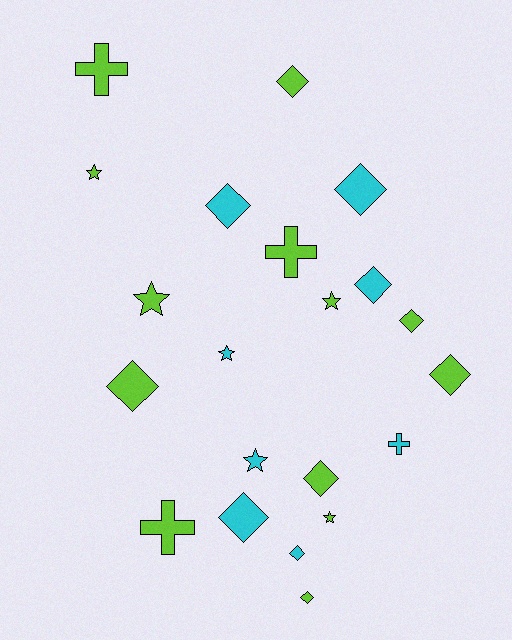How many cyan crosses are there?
There is 1 cyan cross.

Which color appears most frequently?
Lime, with 13 objects.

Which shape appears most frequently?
Diamond, with 11 objects.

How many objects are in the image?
There are 21 objects.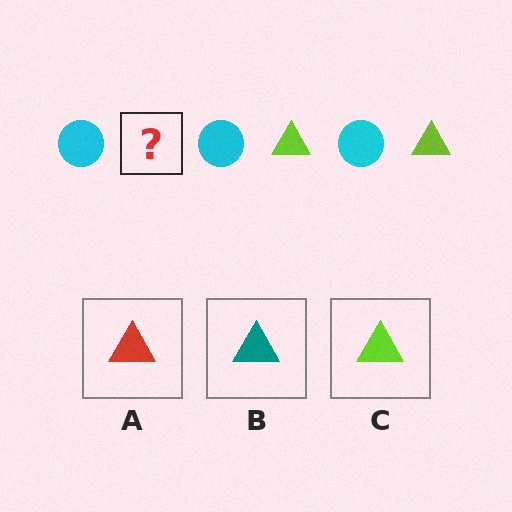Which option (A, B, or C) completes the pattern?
C.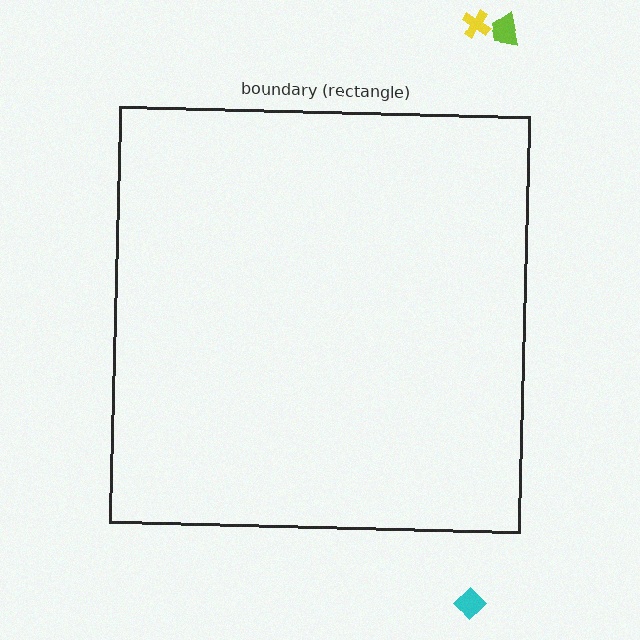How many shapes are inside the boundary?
0 inside, 3 outside.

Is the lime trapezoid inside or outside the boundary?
Outside.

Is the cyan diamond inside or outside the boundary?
Outside.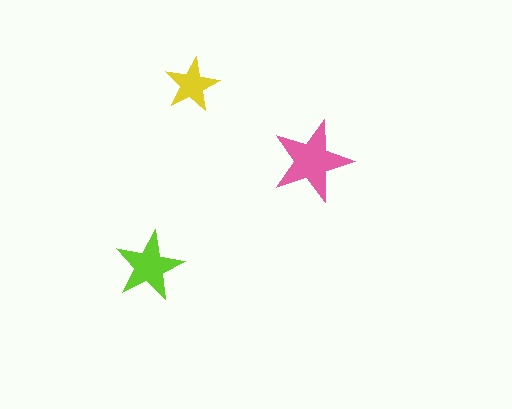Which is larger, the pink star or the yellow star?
The pink one.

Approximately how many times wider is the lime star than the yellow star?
About 1.5 times wider.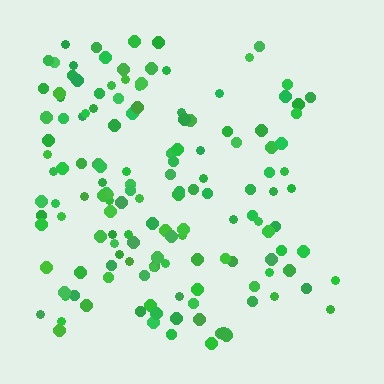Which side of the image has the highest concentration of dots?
The left.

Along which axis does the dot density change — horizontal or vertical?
Horizontal.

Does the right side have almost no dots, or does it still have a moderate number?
Still a moderate number, just noticeably fewer than the left.